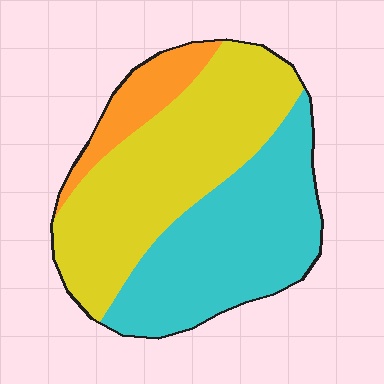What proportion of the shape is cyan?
Cyan takes up between a quarter and a half of the shape.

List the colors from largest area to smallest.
From largest to smallest: yellow, cyan, orange.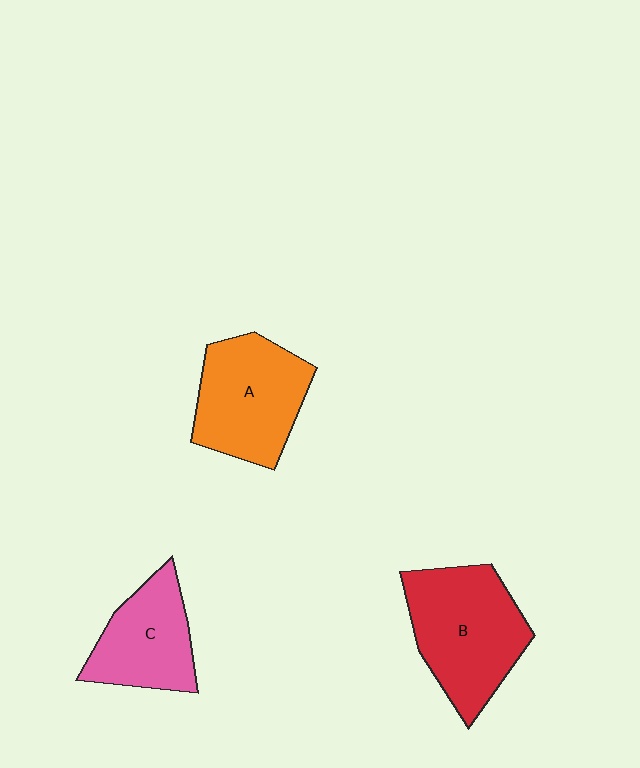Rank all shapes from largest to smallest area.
From largest to smallest: B (red), A (orange), C (pink).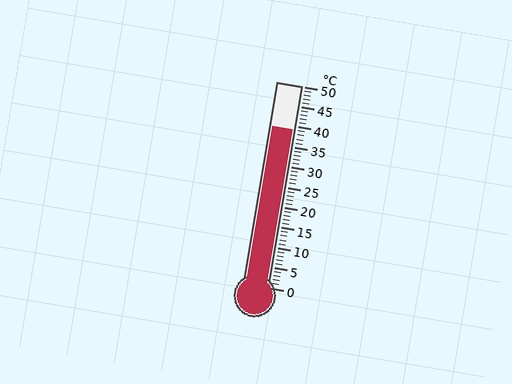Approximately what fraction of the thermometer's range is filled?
The thermometer is filled to approximately 80% of its range.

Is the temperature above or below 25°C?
The temperature is above 25°C.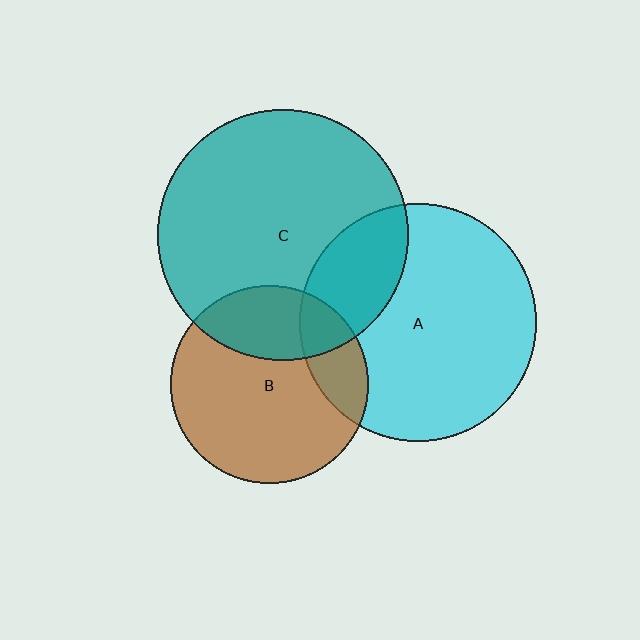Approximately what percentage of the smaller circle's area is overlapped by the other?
Approximately 25%.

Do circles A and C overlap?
Yes.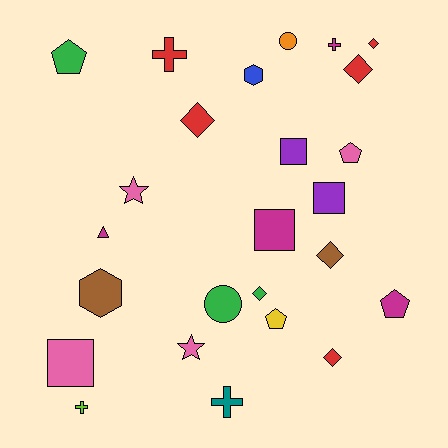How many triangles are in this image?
There is 1 triangle.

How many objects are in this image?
There are 25 objects.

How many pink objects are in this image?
There are 4 pink objects.